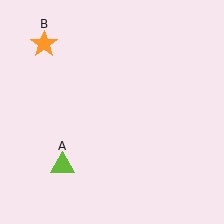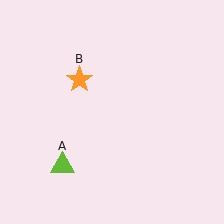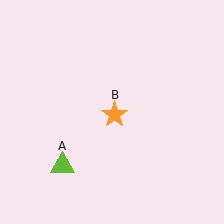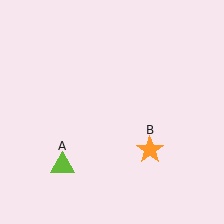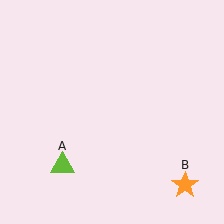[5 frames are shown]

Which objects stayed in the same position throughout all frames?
Lime triangle (object A) remained stationary.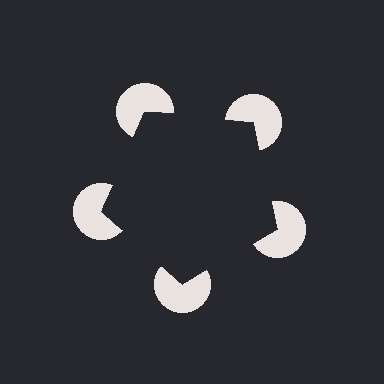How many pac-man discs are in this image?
There are 5 — one at each vertex of the illusory pentagon.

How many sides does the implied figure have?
5 sides.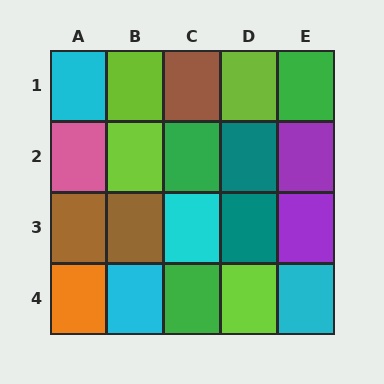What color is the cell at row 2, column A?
Pink.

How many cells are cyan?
4 cells are cyan.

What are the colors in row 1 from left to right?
Cyan, lime, brown, lime, green.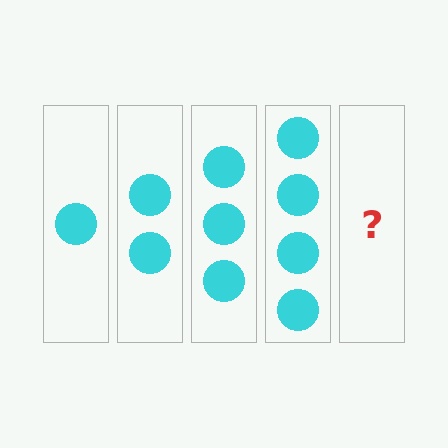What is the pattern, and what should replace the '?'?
The pattern is that each step adds one more circle. The '?' should be 5 circles.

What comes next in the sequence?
The next element should be 5 circles.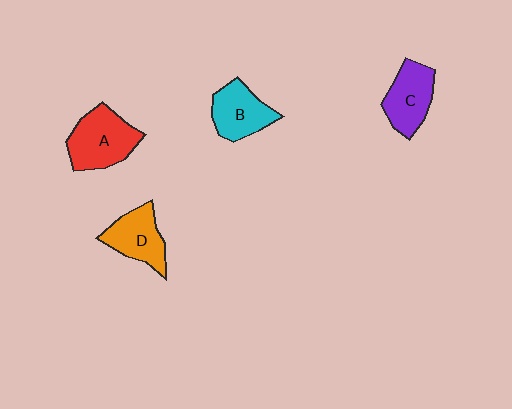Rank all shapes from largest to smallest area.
From largest to smallest: A (red), C (purple), B (cyan), D (orange).